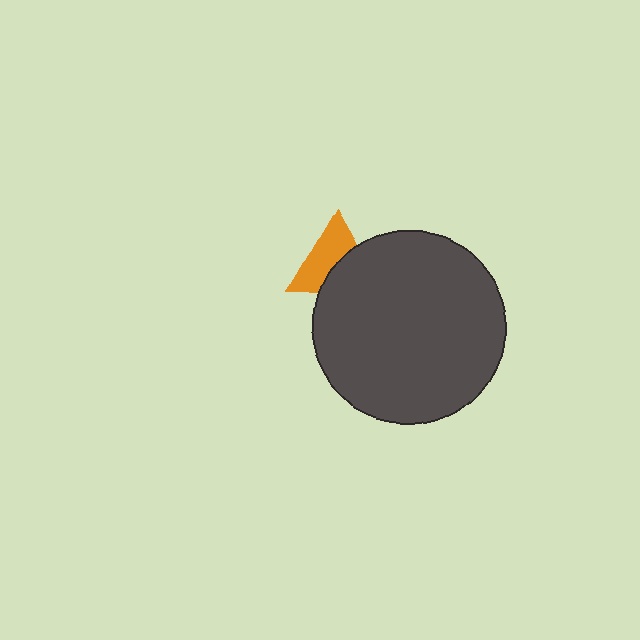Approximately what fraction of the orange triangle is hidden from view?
Roughly 44% of the orange triangle is hidden behind the dark gray circle.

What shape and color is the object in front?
The object in front is a dark gray circle.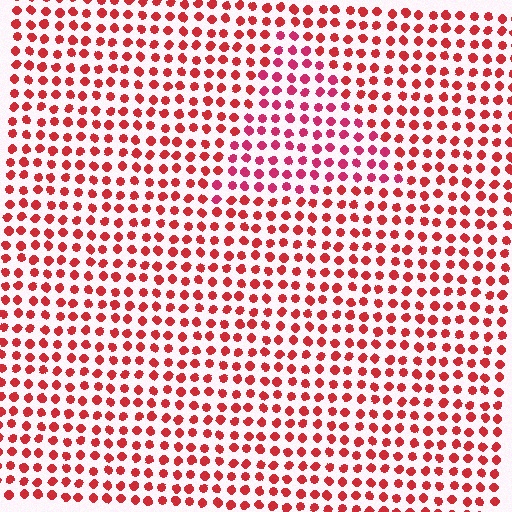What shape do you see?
I see a triangle.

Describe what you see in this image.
The image is filled with small red elements in a uniform arrangement. A triangle-shaped region is visible where the elements are tinted to a slightly different hue, forming a subtle color boundary.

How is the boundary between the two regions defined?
The boundary is defined purely by a slight shift in hue (about 21 degrees). Spacing, size, and orientation are identical on both sides.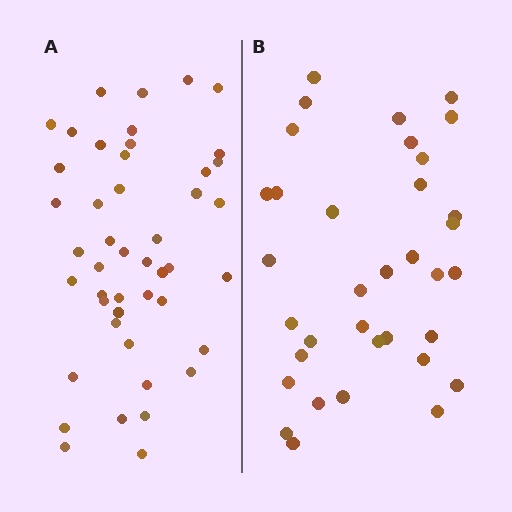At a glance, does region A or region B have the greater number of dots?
Region A (the left region) has more dots.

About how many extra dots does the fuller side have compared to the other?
Region A has roughly 12 or so more dots than region B.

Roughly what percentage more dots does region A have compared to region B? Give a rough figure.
About 30% more.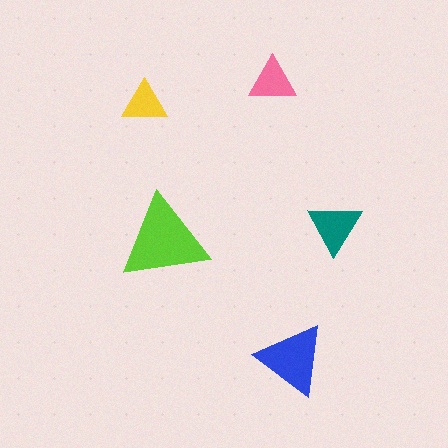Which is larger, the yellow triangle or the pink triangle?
The pink one.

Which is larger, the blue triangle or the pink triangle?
The blue one.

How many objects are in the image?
There are 5 objects in the image.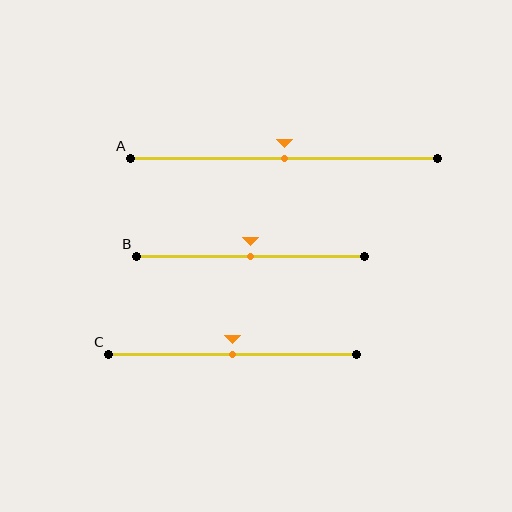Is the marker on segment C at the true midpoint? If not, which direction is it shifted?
Yes, the marker on segment C is at the true midpoint.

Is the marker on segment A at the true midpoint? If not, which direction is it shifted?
Yes, the marker on segment A is at the true midpoint.